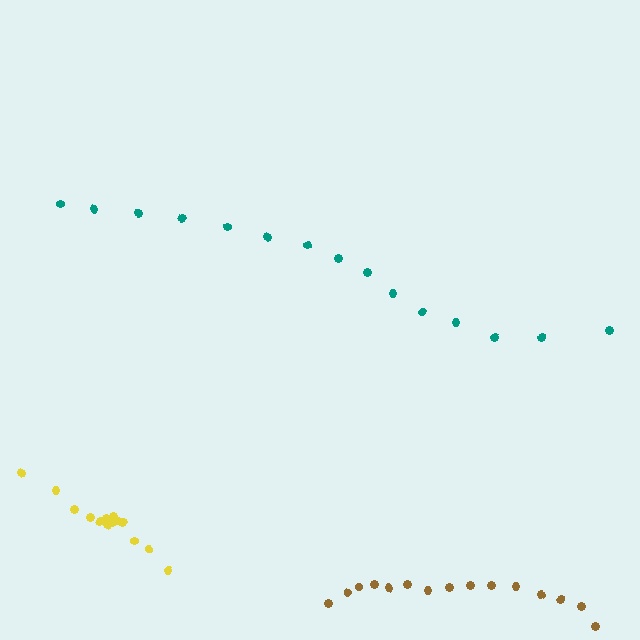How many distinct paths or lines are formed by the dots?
There are 3 distinct paths.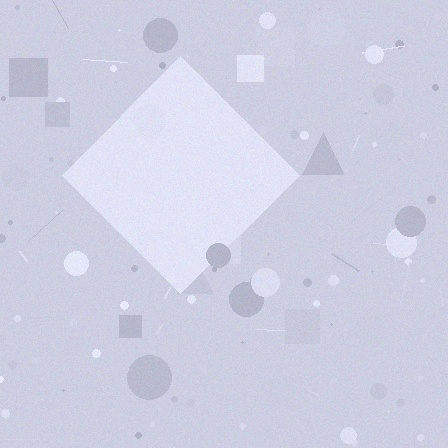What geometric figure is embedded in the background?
A diamond is embedded in the background.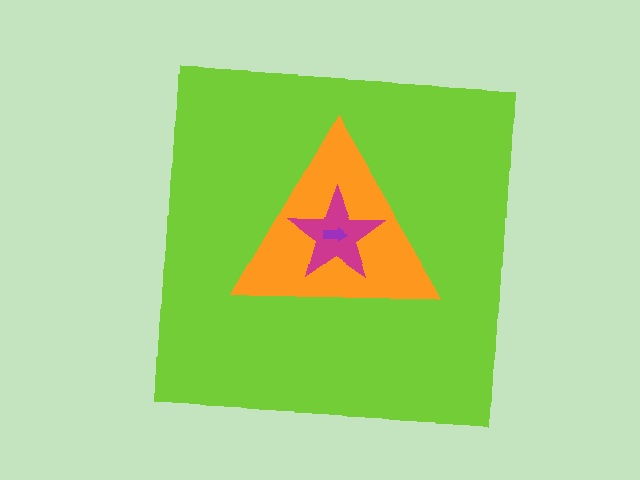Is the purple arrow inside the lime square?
Yes.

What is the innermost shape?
The purple arrow.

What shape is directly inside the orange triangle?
The magenta star.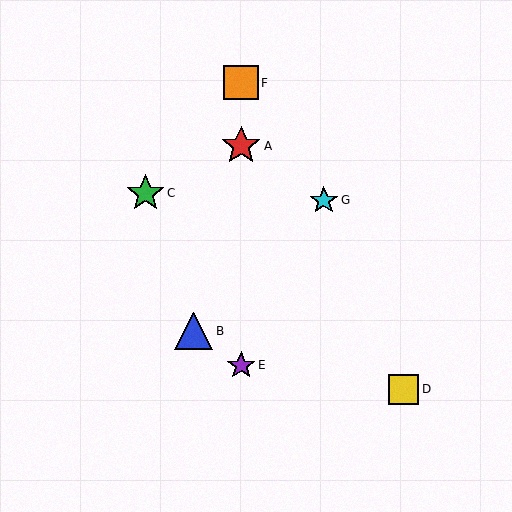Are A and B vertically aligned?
No, A is at x≈241 and B is at x≈194.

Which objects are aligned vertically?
Objects A, E, F are aligned vertically.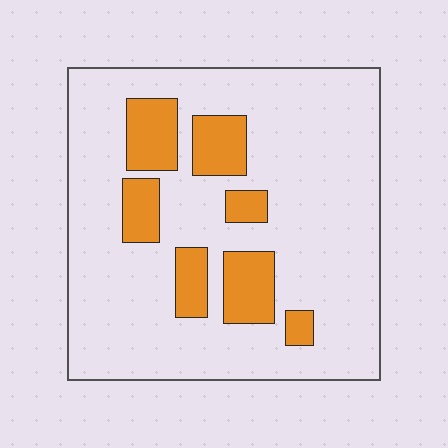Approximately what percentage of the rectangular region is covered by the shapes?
Approximately 20%.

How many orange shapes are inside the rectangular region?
7.